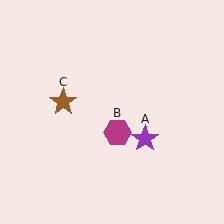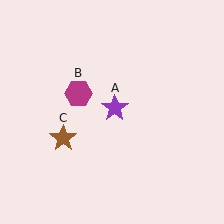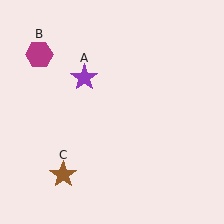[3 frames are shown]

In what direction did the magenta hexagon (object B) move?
The magenta hexagon (object B) moved up and to the left.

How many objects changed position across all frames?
3 objects changed position: purple star (object A), magenta hexagon (object B), brown star (object C).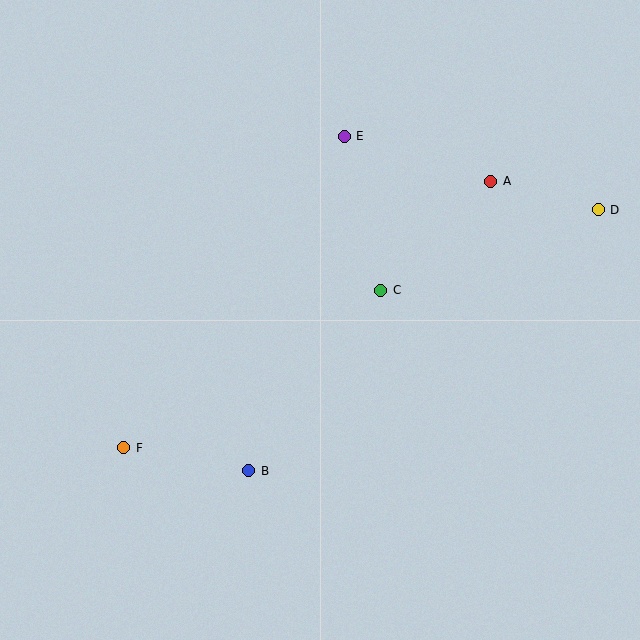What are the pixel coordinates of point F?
Point F is at (124, 448).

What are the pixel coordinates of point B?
Point B is at (249, 471).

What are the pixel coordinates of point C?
Point C is at (381, 290).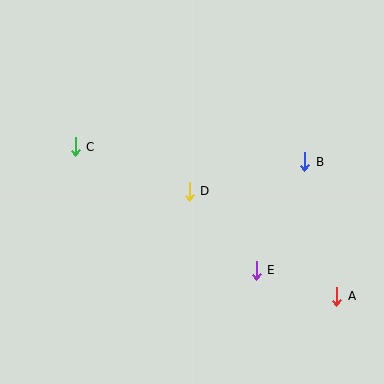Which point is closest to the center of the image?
Point D at (189, 191) is closest to the center.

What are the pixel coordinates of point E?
Point E is at (256, 270).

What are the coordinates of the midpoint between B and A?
The midpoint between B and A is at (321, 229).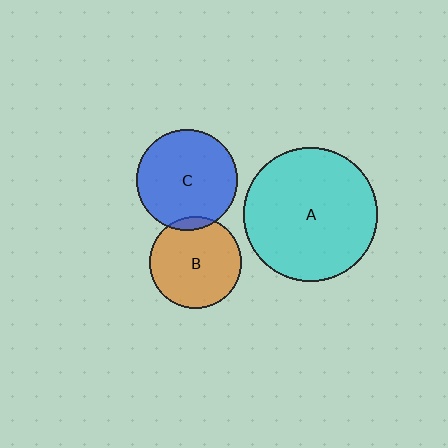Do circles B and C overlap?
Yes.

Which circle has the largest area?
Circle A (cyan).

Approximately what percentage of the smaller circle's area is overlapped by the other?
Approximately 5%.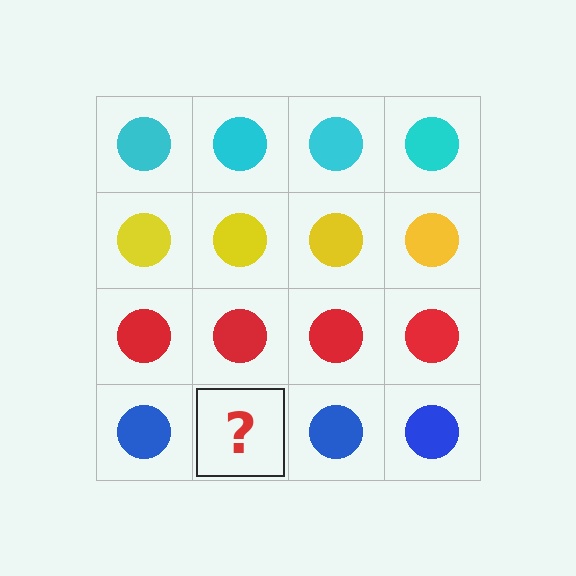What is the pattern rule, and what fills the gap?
The rule is that each row has a consistent color. The gap should be filled with a blue circle.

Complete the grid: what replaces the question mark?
The question mark should be replaced with a blue circle.